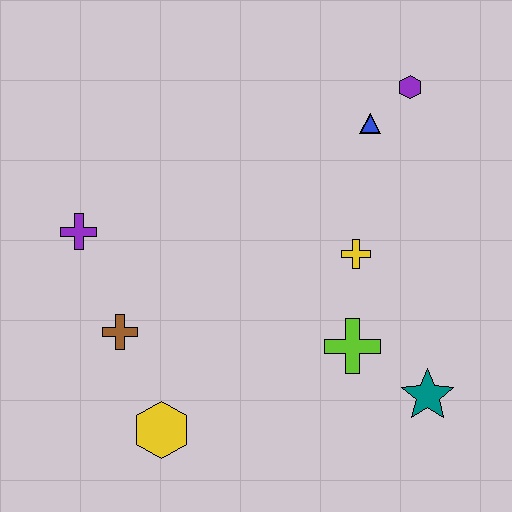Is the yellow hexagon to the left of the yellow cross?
Yes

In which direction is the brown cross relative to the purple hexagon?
The brown cross is to the left of the purple hexagon.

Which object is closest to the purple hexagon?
The blue triangle is closest to the purple hexagon.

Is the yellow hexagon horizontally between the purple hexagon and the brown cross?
Yes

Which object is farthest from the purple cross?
The teal star is farthest from the purple cross.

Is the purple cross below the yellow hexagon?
No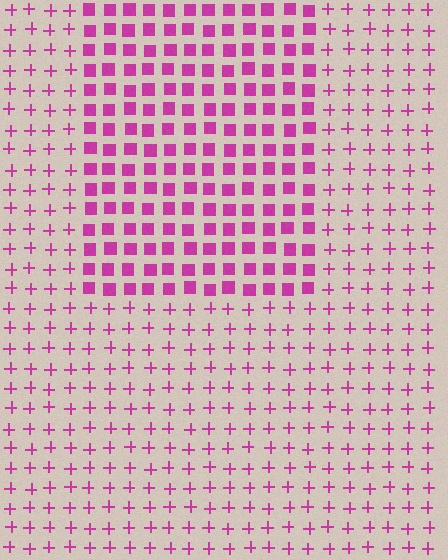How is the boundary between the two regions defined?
The boundary is defined by a change in element shape: squares inside vs. plus signs outside. All elements share the same color and spacing.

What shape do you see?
I see a rectangle.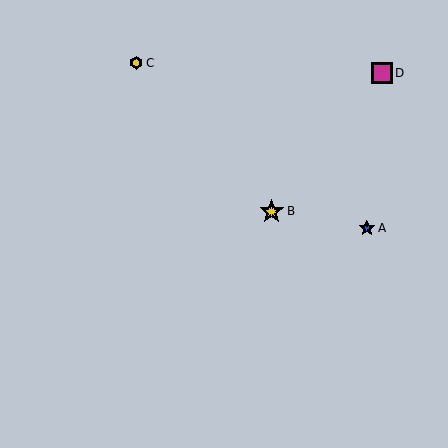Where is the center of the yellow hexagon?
The center of the yellow hexagon is at (136, 63).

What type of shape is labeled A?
Shape A is a blue star.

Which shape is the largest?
The yellow star (labeled B) is the largest.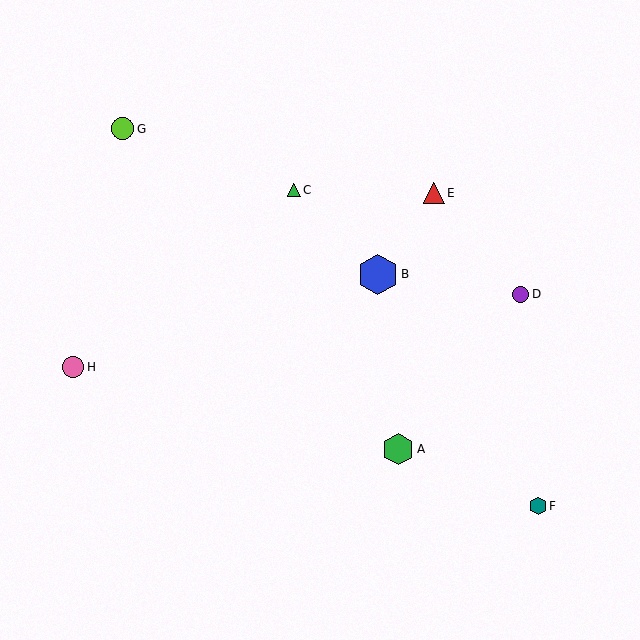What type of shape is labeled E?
Shape E is a red triangle.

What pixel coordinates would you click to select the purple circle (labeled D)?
Click at (521, 294) to select the purple circle D.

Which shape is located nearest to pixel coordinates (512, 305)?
The purple circle (labeled D) at (521, 294) is nearest to that location.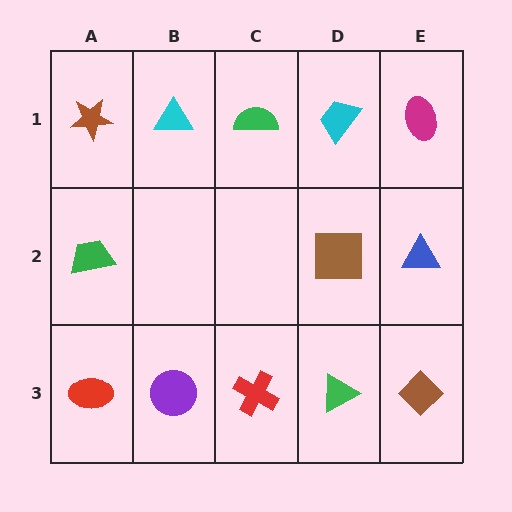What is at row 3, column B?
A purple circle.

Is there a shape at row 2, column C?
No, that cell is empty.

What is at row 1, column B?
A cyan triangle.